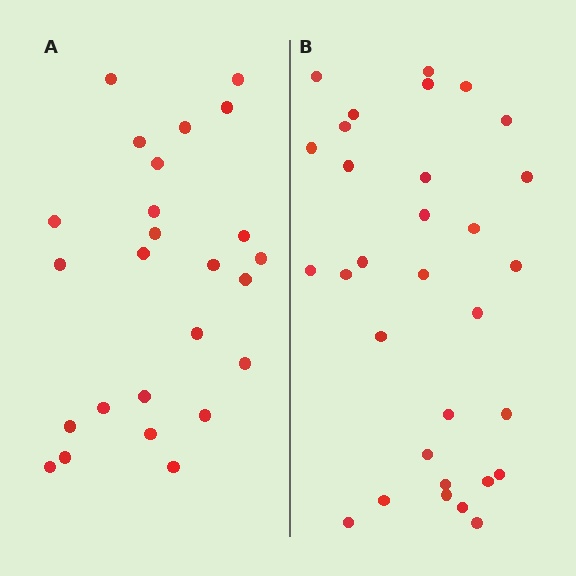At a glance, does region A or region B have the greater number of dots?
Region B (the right region) has more dots.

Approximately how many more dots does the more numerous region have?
Region B has about 6 more dots than region A.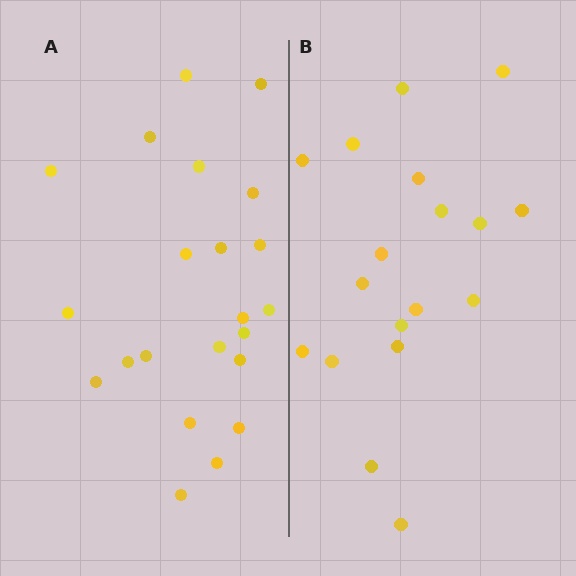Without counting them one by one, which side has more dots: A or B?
Region A (the left region) has more dots.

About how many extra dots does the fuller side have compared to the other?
Region A has about 4 more dots than region B.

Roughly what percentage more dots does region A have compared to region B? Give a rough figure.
About 20% more.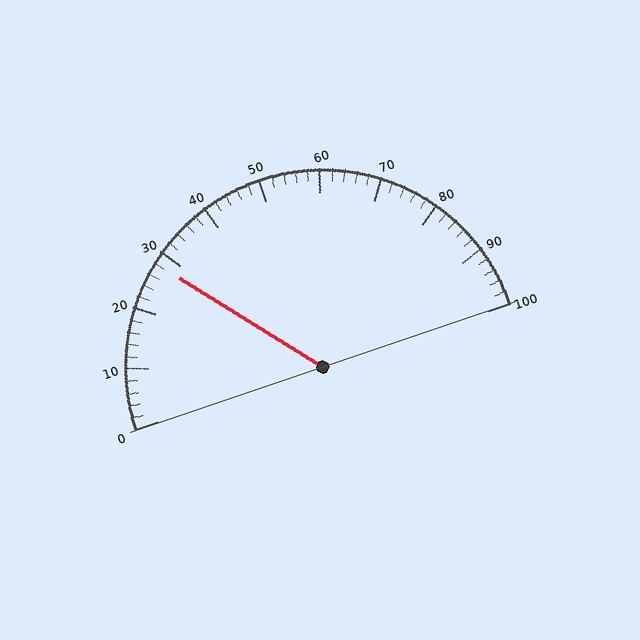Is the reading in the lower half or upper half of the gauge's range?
The reading is in the lower half of the range (0 to 100).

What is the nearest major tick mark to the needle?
The nearest major tick mark is 30.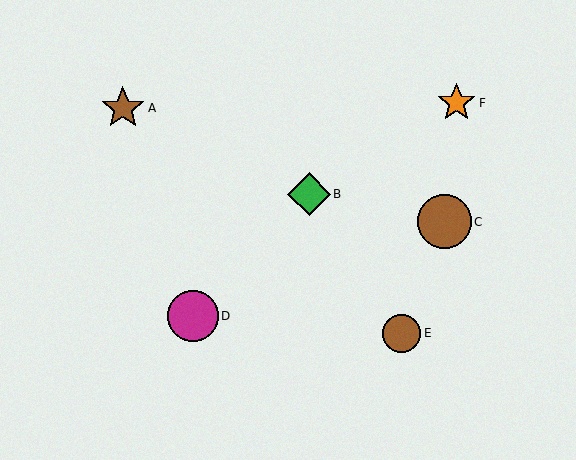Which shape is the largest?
The brown circle (labeled C) is the largest.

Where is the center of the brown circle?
The center of the brown circle is at (402, 333).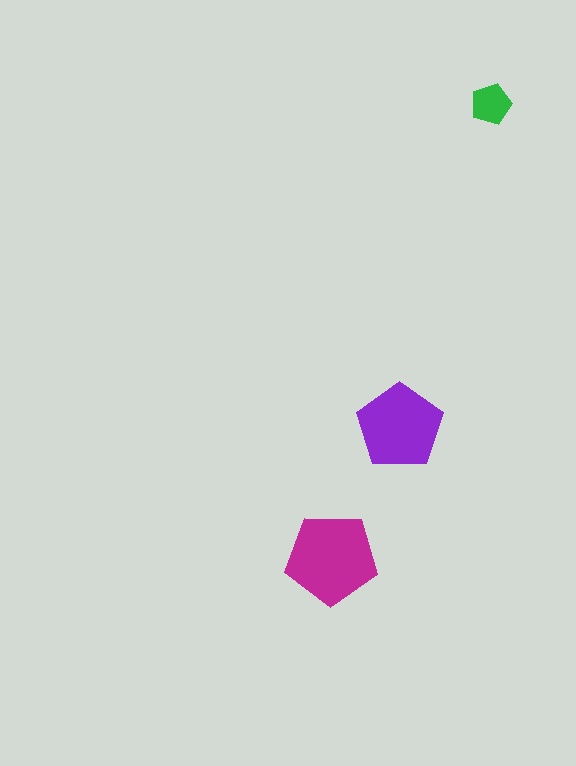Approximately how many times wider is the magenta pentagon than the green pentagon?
About 2 times wider.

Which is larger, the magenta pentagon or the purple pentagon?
The magenta one.